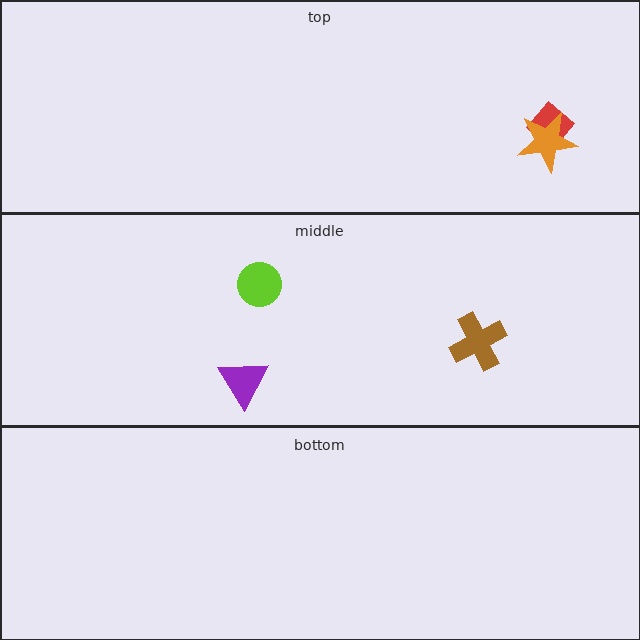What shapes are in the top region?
The red diamond, the orange star.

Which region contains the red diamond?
The top region.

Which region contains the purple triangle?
The middle region.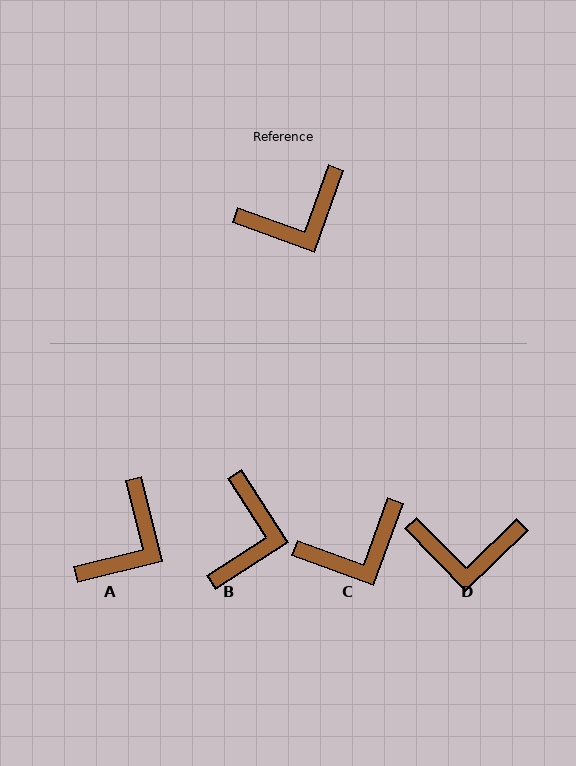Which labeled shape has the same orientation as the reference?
C.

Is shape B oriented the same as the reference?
No, it is off by about 52 degrees.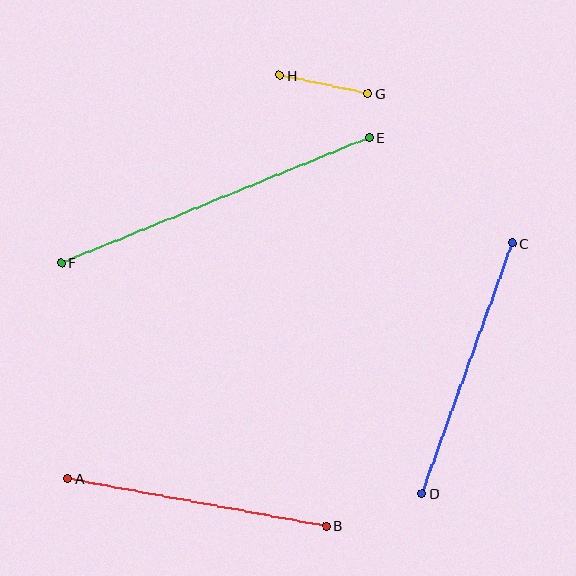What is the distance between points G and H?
The distance is approximately 91 pixels.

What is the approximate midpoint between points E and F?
The midpoint is at approximately (215, 200) pixels.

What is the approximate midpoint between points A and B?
The midpoint is at approximately (197, 502) pixels.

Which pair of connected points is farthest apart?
Points E and F are farthest apart.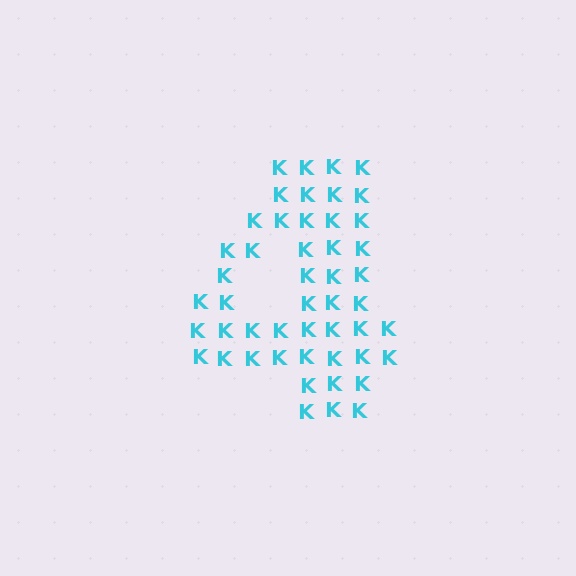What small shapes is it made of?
It is made of small letter K's.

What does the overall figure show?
The overall figure shows the digit 4.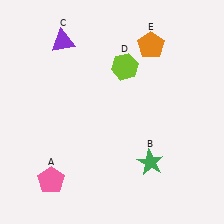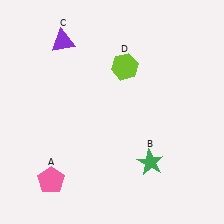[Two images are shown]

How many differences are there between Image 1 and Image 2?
There is 1 difference between the two images.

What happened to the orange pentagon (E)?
The orange pentagon (E) was removed in Image 2. It was in the top-right area of Image 1.